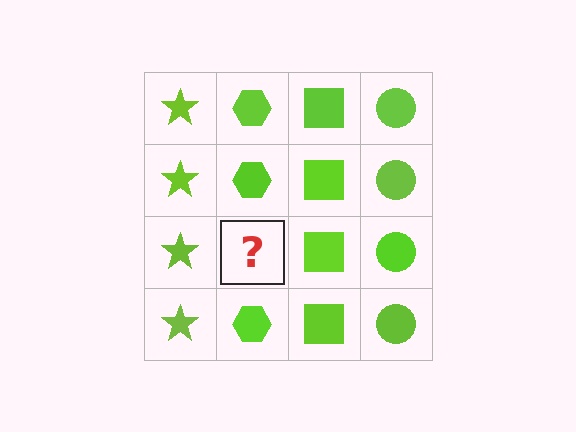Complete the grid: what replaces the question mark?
The question mark should be replaced with a lime hexagon.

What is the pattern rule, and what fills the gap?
The rule is that each column has a consistent shape. The gap should be filled with a lime hexagon.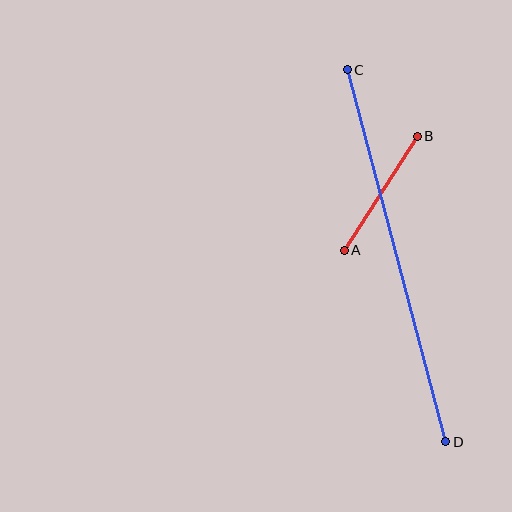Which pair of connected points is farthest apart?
Points C and D are farthest apart.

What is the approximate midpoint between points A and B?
The midpoint is at approximately (381, 193) pixels.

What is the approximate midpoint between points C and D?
The midpoint is at approximately (396, 256) pixels.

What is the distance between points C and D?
The distance is approximately 385 pixels.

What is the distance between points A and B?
The distance is approximately 135 pixels.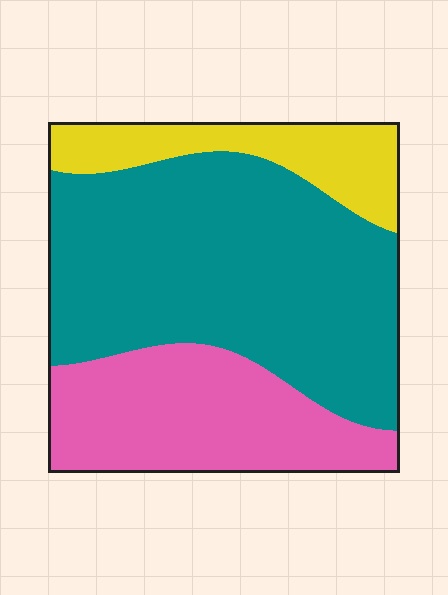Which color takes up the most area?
Teal, at roughly 55%.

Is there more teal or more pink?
Teal.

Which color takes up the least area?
Yellow, at roughly 15%.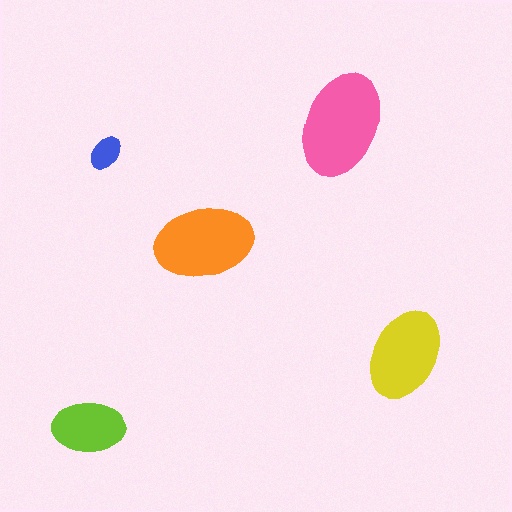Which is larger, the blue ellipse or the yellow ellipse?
The yellow one.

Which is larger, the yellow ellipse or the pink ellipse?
The pink one.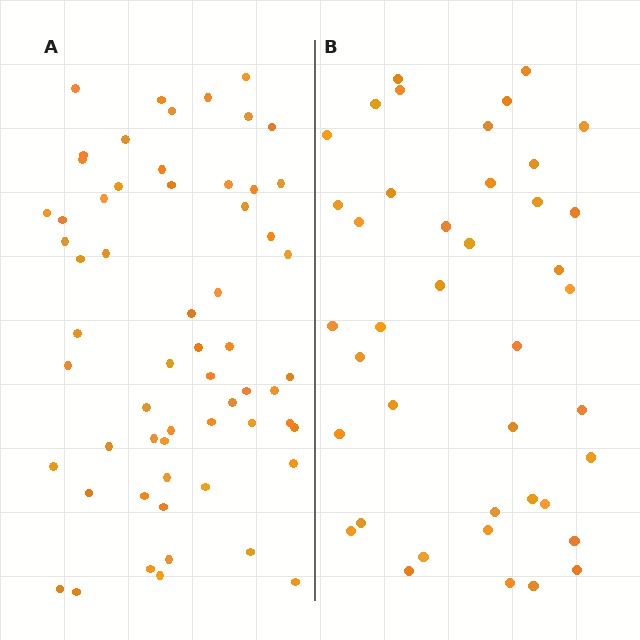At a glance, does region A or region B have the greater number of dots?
Region A (the left region) has more dots.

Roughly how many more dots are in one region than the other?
Region A has approximately 20 more dots than region B.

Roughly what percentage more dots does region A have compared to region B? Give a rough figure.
About 45% more.